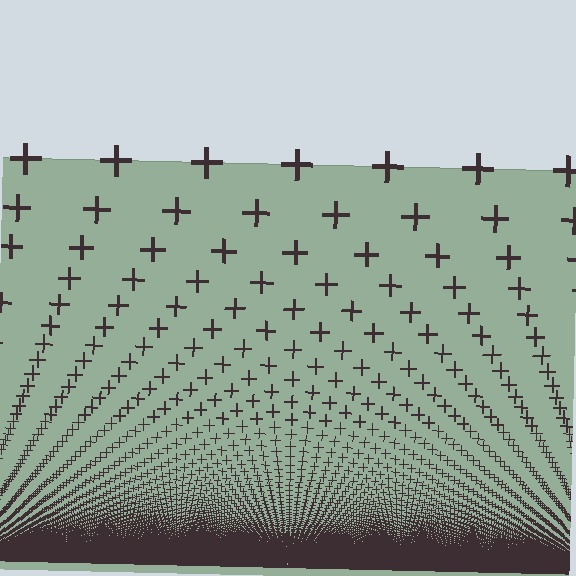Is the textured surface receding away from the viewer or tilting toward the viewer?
The surface appears to tilt toward the viewer. Texture elements get larger and sparser toward the top.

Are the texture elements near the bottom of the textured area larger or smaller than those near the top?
Smaller. The gradient is inverted — elements near the bottom are smaller and denser.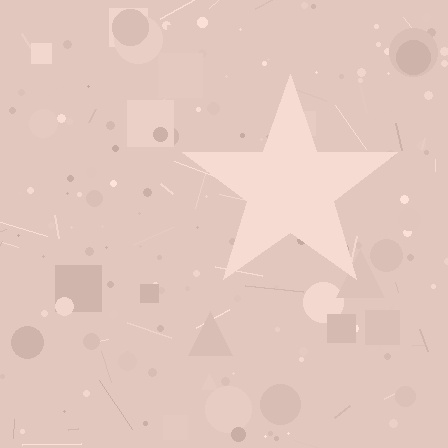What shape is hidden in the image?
A star is hidden in the image.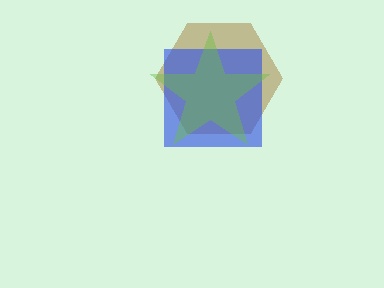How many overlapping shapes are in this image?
There are 3 overlapping shapes in the image.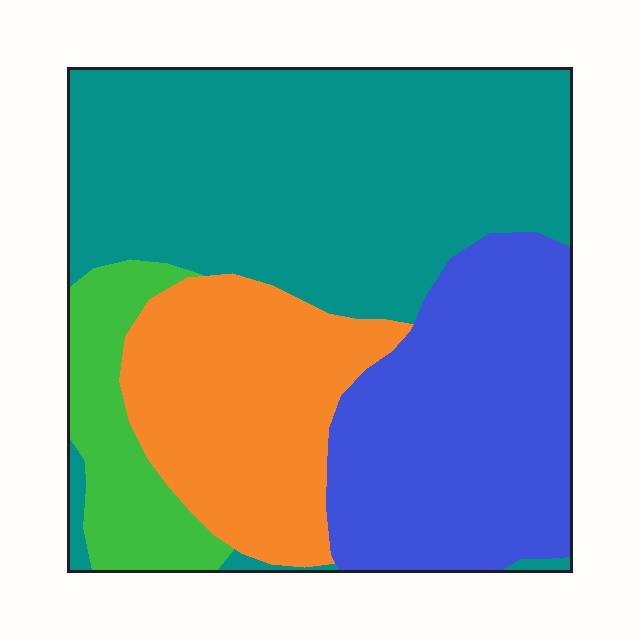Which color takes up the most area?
Teal, at roughly 45%.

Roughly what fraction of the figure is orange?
Orange takes up about one fifth (1/5) of the figure.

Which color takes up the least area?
Green, at roughly 10%.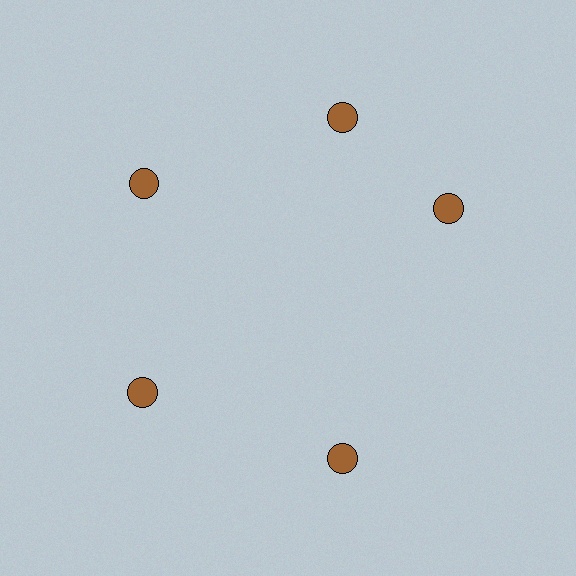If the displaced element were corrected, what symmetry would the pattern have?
It would have 5-fold rotational symmetry — the pattern would map onto itself every 72 degrees.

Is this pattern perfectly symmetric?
No. The 5 brown circles are arranged in a ring, but one element near the 3 o'clock position is rotated out of alignment along the ring, breaking the 5-fold rotational symmetry.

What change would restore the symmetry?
The symmetry would be restored by rotating it back into even spacing with its neighbors so that all 5 circles sit at equal angles and equal distance from the center.